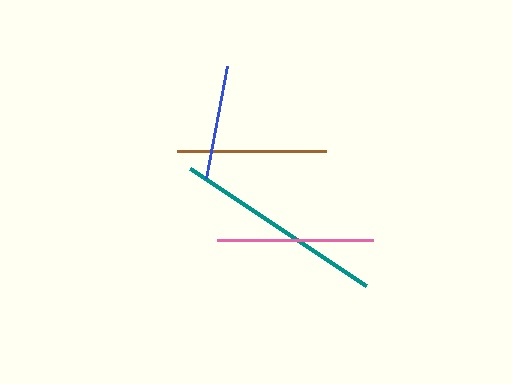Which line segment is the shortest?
The blue line is the shortest at approximately 114 pixels.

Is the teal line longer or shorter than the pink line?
The teal line is longer than the pink line.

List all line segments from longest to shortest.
From longest to shortest: teal, pink, brown, blue.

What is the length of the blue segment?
The blue segment is approximately 114 pixels long.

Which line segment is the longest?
The teal line is the longest at approximately 211 pixels.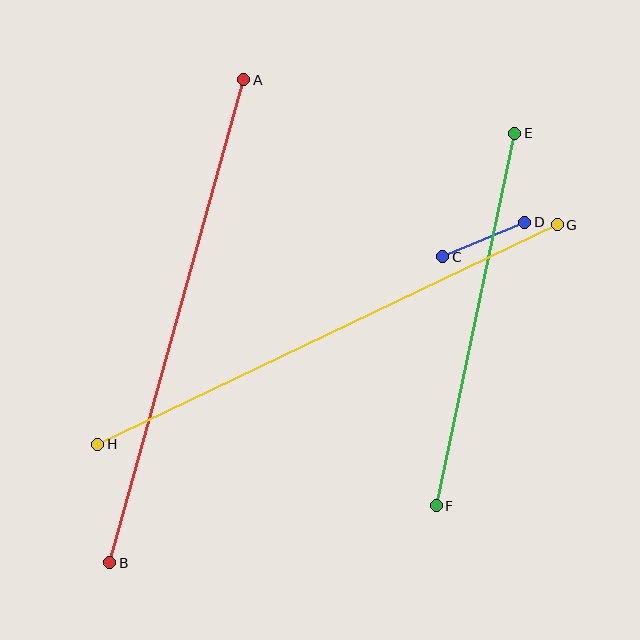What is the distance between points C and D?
The distance is approximately 89 pixels.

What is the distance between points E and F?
The distance is approximately 380 pixels.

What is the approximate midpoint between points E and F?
The midpoint is at approximately (475, 320) pixels.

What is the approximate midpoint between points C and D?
The midpoint is at approximately (484, 239) pixels.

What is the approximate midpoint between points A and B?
The midpoint is at approximately (177, 321) pixels.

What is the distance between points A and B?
The distance is approximately 501 pixels.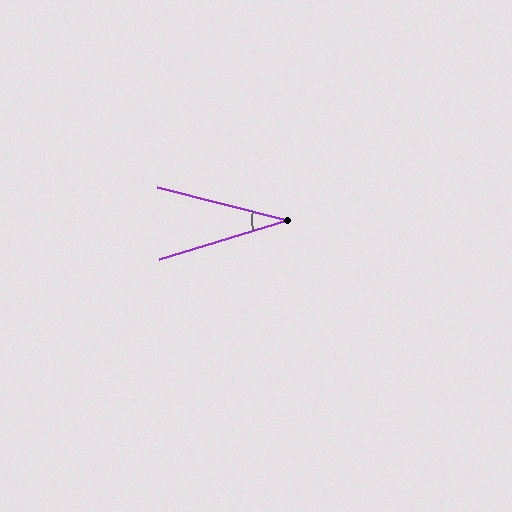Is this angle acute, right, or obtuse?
It is acute.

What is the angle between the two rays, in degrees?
Approximately 31 degrees.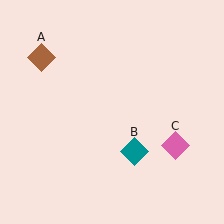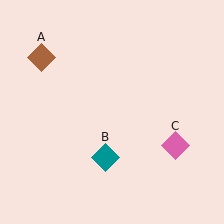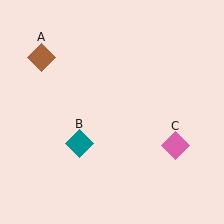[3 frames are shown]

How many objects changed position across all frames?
1 object changed position: teal diamond (object B).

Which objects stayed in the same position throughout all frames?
Brown diamond (object A) and pink diamond (object C) remained stationary.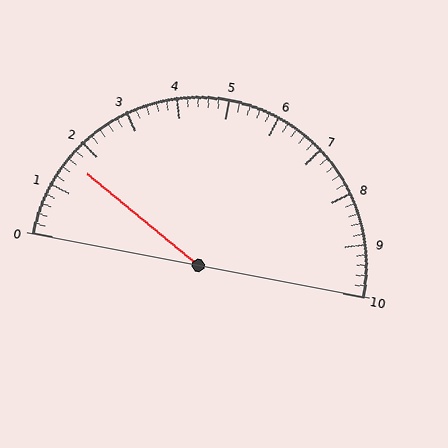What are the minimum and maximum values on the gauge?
The gauge ranges from 0 to 10.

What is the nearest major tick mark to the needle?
The nearest major tick mark is 2.